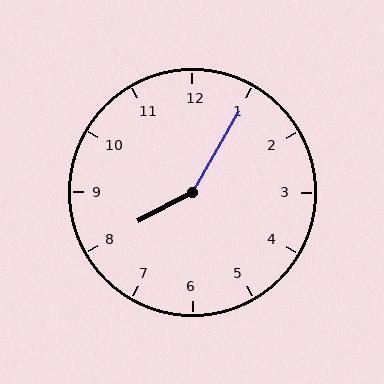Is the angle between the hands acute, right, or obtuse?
It is obtuse.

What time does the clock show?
8:05.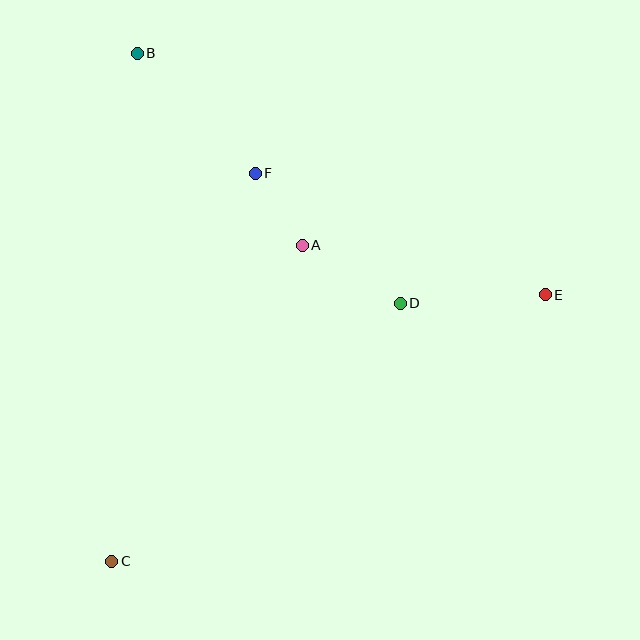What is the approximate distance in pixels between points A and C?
The distance between A and C is approximately 369 pixels.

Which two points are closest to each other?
Points A and F are closest to each other.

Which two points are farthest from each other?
Points C and E are farthest from each other.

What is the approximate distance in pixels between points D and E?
The distance between D and E is approximately 145 pixels.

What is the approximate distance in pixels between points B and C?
The distance between B and C is approximately 509 pixels.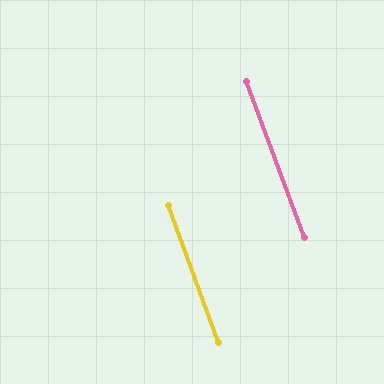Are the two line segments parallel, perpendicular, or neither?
Parallel — their directions differ by only 0.6°.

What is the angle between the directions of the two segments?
Approximately 1 degree.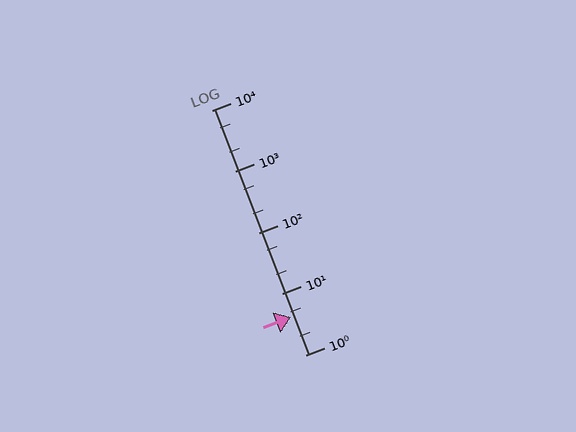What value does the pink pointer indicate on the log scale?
The pointer indicates approximately 4.1.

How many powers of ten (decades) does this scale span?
The scale spans 4 decades, from 1 to 10000.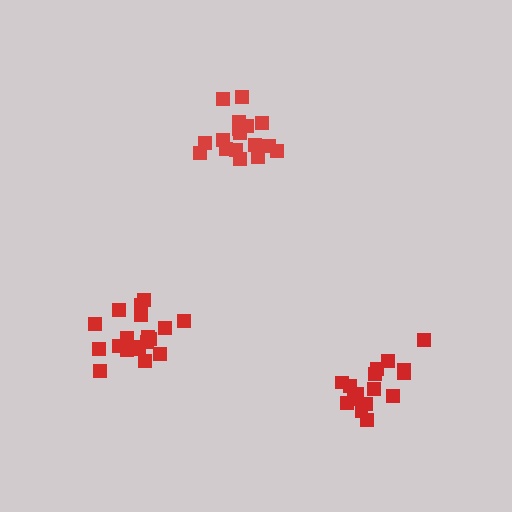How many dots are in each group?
Group 1: 20 dots, Group 2: 16 dots, Group 3: 17 dots (53 total).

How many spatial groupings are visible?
There are 3 spatial groupings.